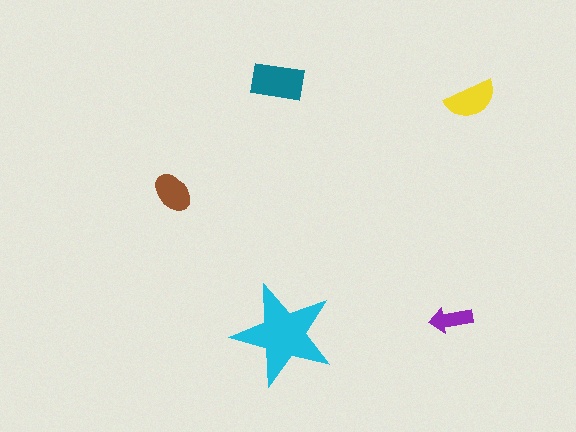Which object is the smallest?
The purple arrow.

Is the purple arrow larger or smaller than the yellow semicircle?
Smaller.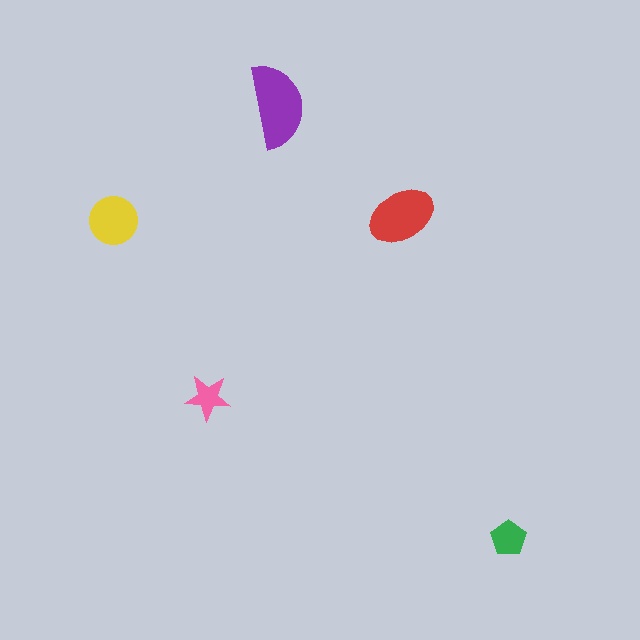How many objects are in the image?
There are 5 objects in the image.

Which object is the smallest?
The pink star.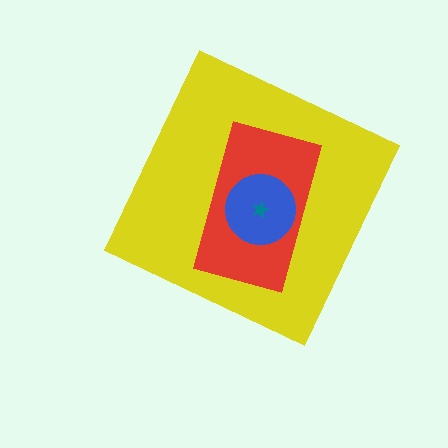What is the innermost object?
The teal star.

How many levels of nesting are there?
4.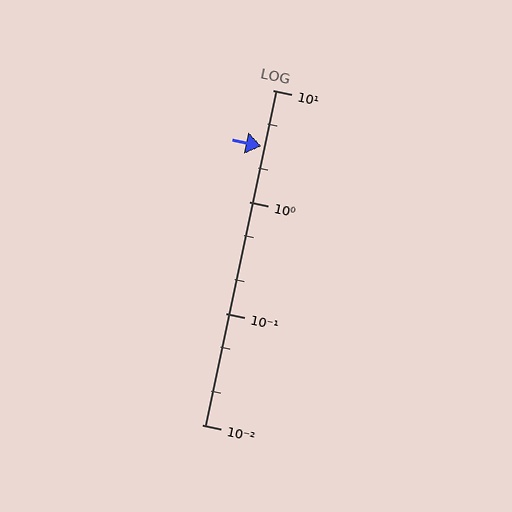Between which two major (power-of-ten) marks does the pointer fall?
The pointer is between 1 and 10.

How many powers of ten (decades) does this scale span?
The scale spans 3 decades, from 0.01 to 10.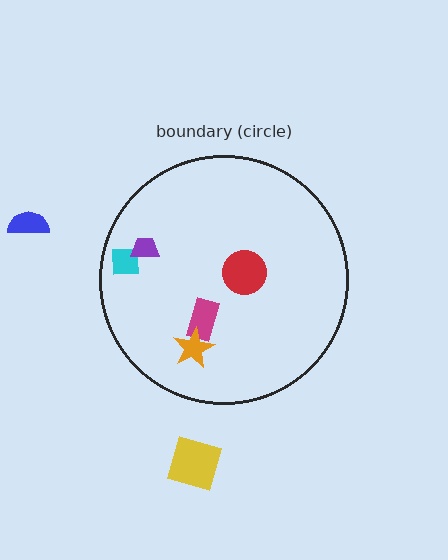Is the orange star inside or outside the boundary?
Inside.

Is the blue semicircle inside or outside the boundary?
Outside.